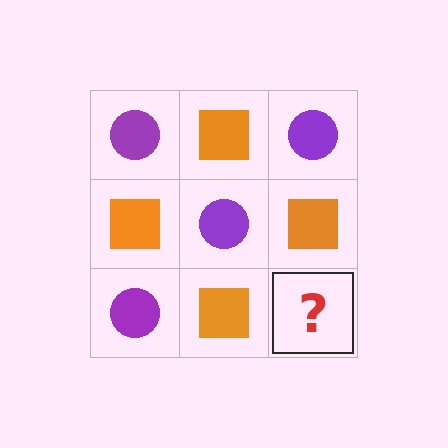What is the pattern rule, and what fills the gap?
The rule is that it alternates purple circle and orange square in a checkerboard pattern. The gap should be filled with a purple circle.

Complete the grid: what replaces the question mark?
The question mark should be replaced with a purple circle.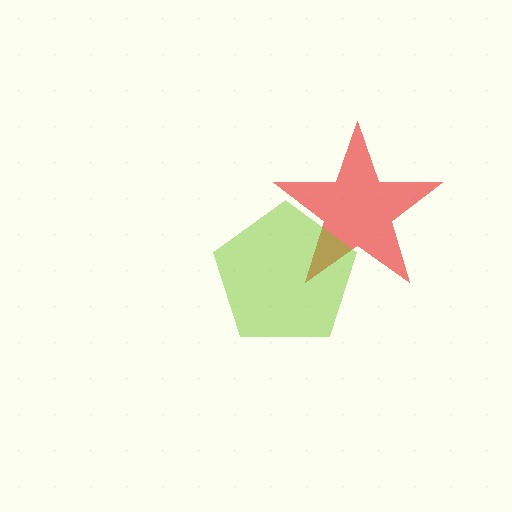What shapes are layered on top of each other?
The layered shapes are: a red star, a lime pentagon.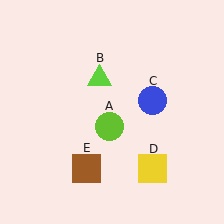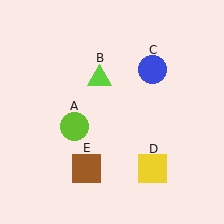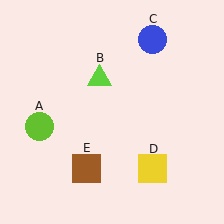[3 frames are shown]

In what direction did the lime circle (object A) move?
The lime circle (object A) moved left.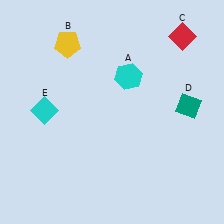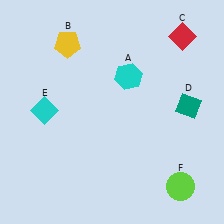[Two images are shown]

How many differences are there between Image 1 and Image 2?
There is 1 difference between the two images.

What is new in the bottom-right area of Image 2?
A lime circle (F) was added in the bottom-right area of Image 2.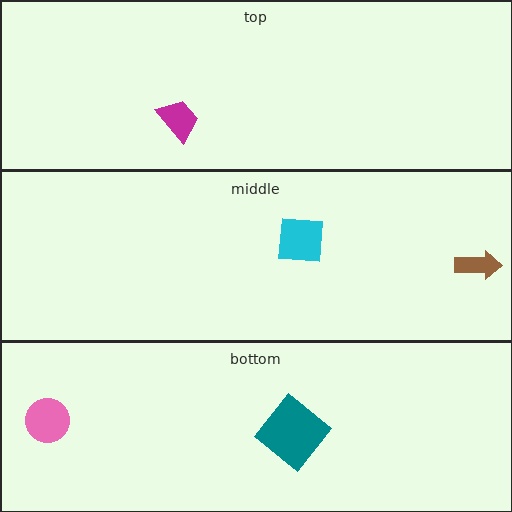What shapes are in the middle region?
The cyan square, the brown arrow.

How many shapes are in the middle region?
2.